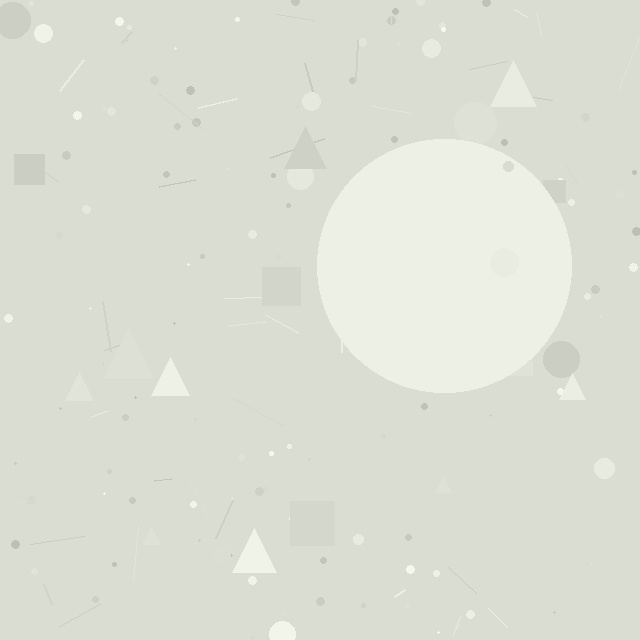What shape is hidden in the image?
A circle is hidden in the image.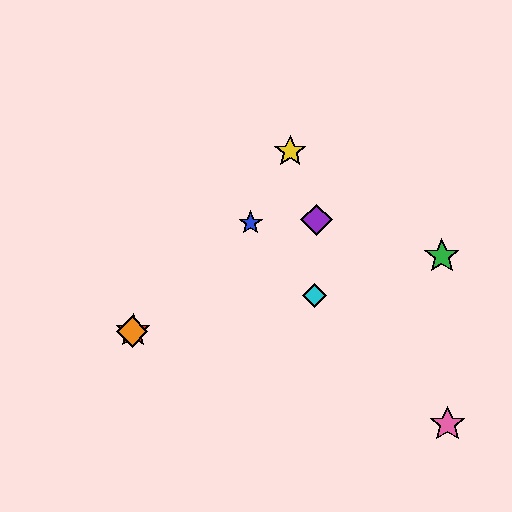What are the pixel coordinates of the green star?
The green star is at (442, 256).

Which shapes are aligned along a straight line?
The red star, the purple diamond, the orange diamond are aligned along a straight line.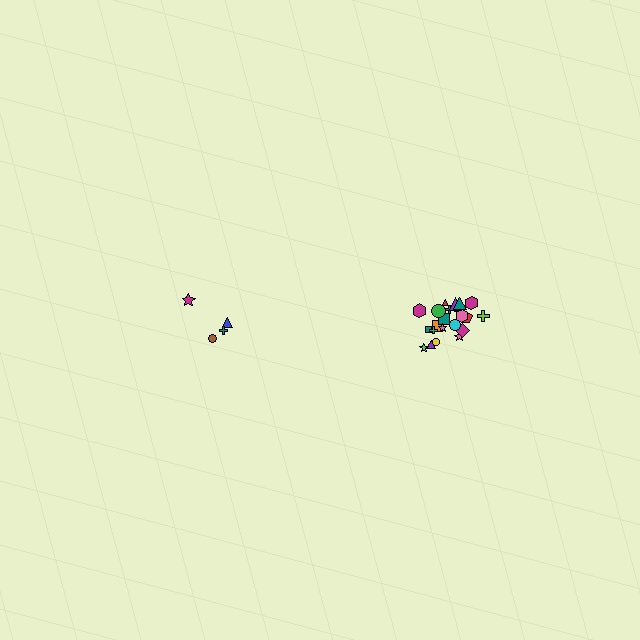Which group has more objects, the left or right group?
The right group.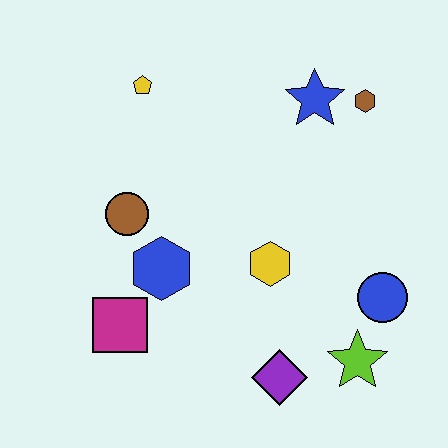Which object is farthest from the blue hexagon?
The brown hexagon is farthest from the blue hexagon.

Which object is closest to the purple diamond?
The lime star is closest to the purple diamond.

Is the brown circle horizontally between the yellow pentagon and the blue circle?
No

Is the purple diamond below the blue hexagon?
Yes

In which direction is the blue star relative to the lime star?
The blue star is above the lime star.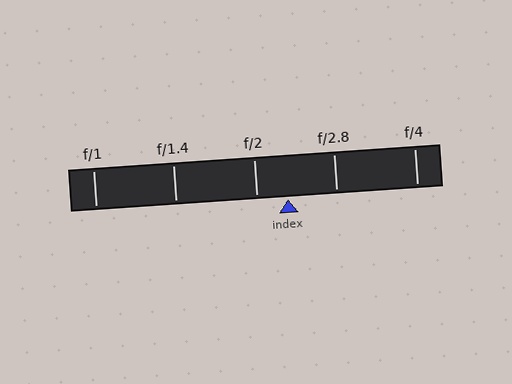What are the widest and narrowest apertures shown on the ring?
The widest aperture shown is f/1 and the narrowest is f/4.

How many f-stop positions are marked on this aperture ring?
There are 5 f-stop positions marked.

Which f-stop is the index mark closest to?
The index mark is closest to f/2.